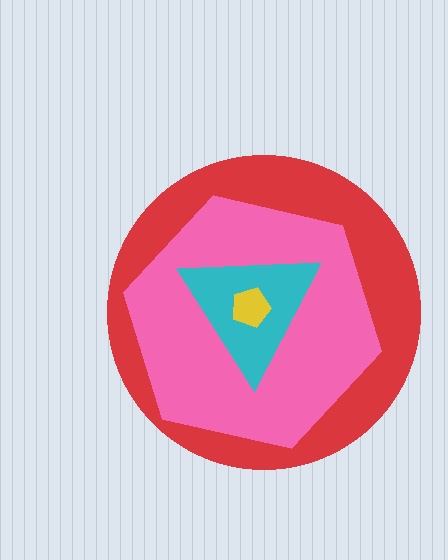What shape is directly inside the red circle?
The pink hexagon.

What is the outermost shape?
The red circle.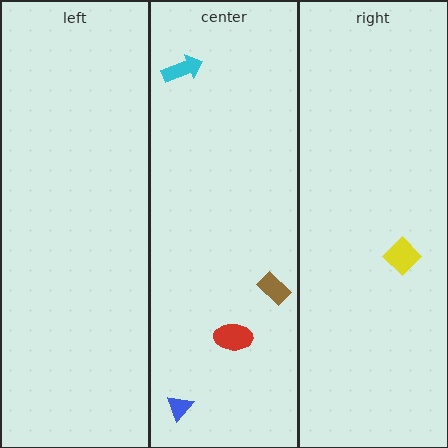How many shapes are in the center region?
4.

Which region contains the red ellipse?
The center region.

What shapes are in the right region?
The yellow diamond.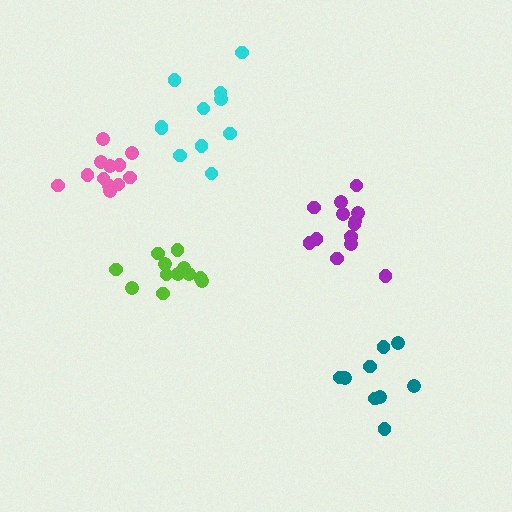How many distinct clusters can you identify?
There are 5 distinct clusters.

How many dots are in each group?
Group 1: 11 dots, Group 2: 13 dots, Group 3: 12 dots, Group 4: 9 dots, Group 5: 12 dots (57 total).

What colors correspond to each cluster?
The clusters are colored: cyan, purple, lime, teal, pink.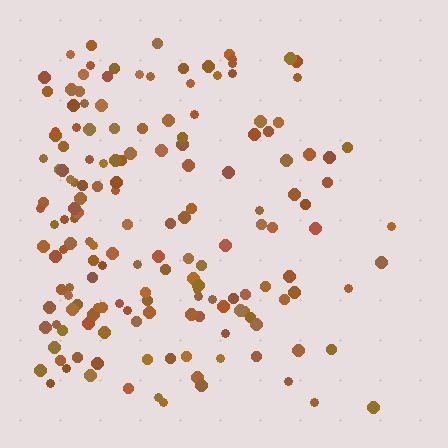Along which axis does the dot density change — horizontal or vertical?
Horizontal.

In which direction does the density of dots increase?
From right to left, with the left side densest.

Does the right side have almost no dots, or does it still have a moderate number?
Still a moderate number, just noticeably fewer than the left.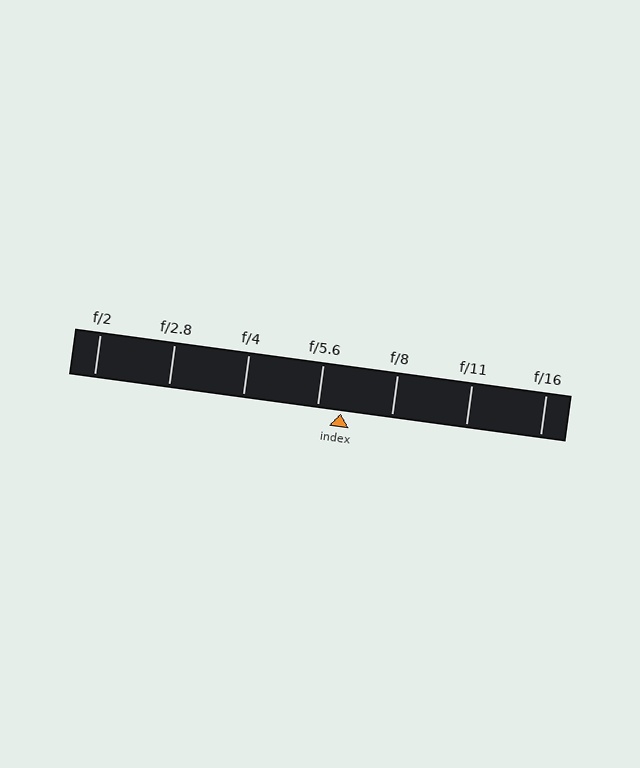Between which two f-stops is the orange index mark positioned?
The index mark is between f/5.6 and f/8.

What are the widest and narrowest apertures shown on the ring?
The widest aperture shown is f/2 and the narrowest is f/16.